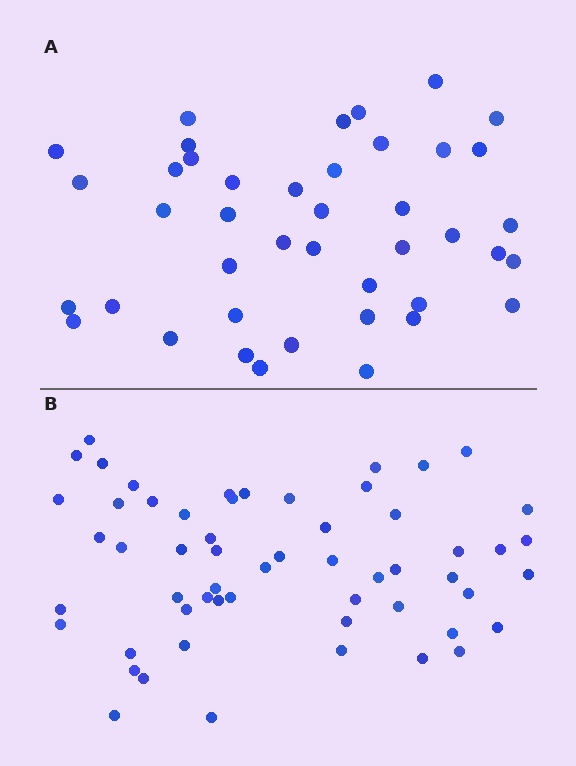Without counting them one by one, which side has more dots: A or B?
Region B (the bottom region) has more dots.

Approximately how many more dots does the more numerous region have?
Region B has approximately 15 more dots than region A.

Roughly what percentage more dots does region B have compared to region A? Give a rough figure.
About 35% more.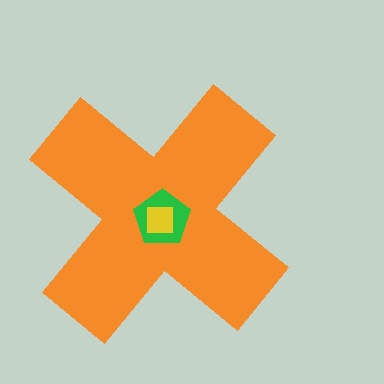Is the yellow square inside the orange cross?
Yes.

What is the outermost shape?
The orange cross.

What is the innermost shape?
The yellow square.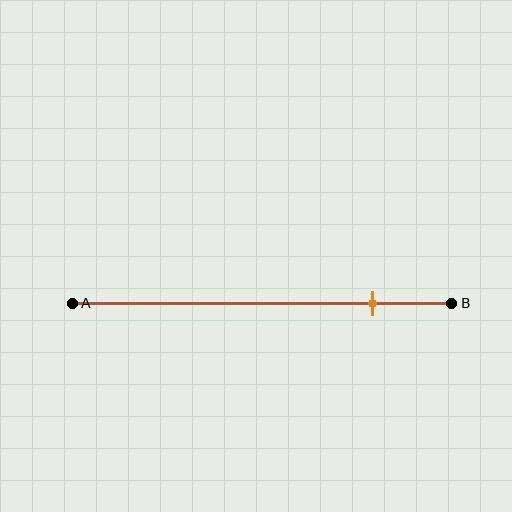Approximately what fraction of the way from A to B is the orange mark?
The orange mark is approximately 80% of the way from A to B.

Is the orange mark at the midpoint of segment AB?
No, the mark is at about 80% from A, not at the 50% midpoint.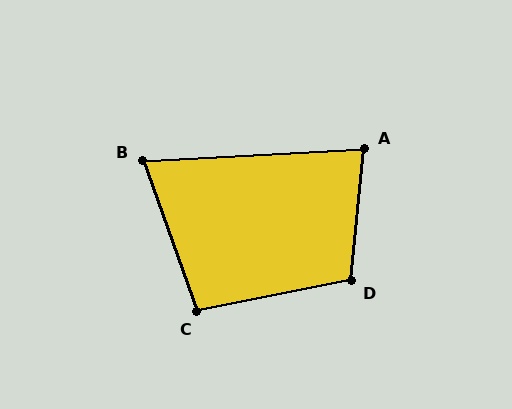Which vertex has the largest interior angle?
D, at approximately 107 degrees.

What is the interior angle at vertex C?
Approximately 99 degrees (obtuse).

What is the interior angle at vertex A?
Approximately 81 degrees (acute).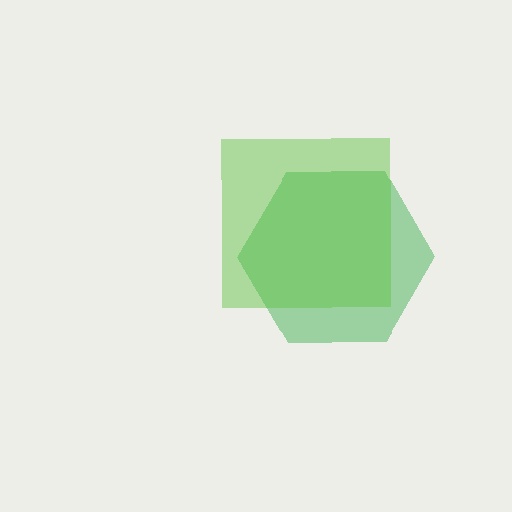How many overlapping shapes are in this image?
There are 2 overlapping shapes in the image.